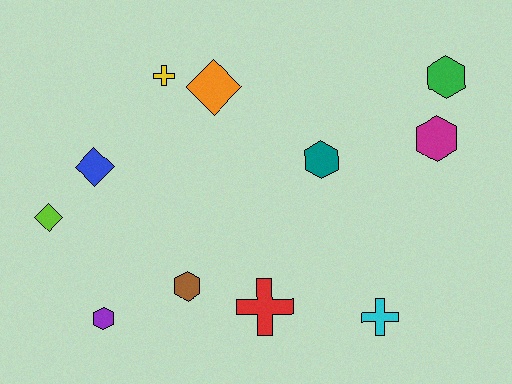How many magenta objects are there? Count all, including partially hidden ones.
There is 1 magenta object.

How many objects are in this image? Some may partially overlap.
There are 11 objects.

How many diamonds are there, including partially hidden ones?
There are 3 diamonds.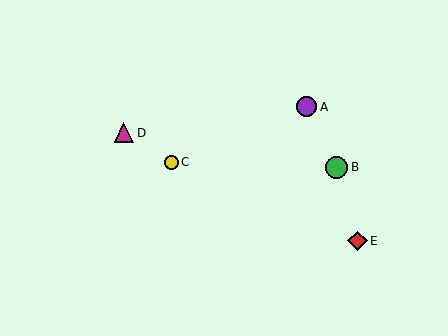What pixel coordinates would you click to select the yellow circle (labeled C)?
Click at (171, 162) to select the yellow circle C.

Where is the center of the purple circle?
The center of the purple circle is at (307, 107).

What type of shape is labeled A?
Shape A is a purple circle.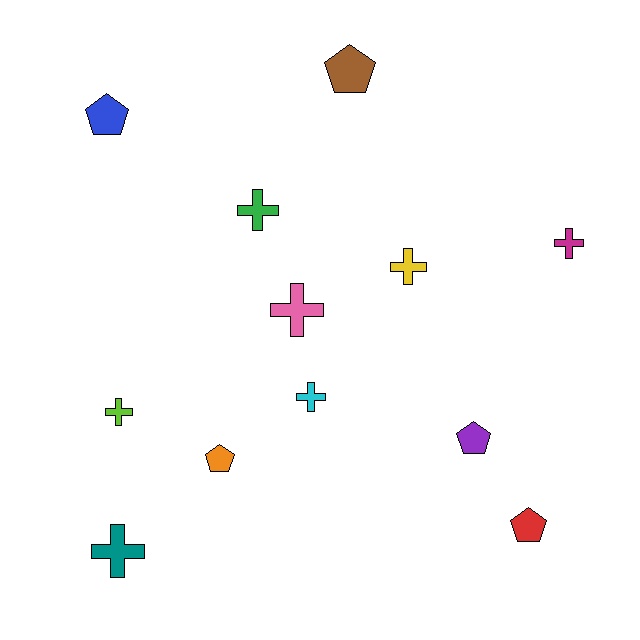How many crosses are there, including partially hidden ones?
There are 7 crosses.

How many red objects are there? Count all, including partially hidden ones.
There is 1 red object.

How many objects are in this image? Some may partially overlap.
There are 12 objects.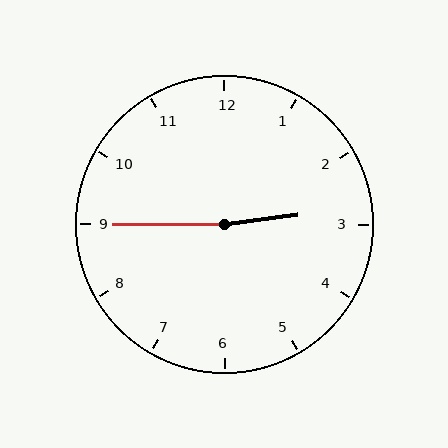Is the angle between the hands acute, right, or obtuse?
It is obtuse.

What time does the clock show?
2:45.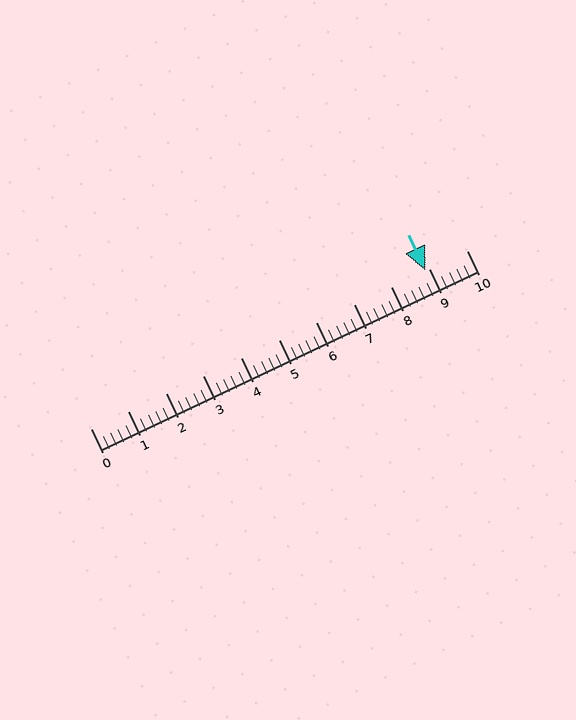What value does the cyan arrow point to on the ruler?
The cyan arrow points to approximately 8.9.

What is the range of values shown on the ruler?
The ruler shows values from 0 to 10.